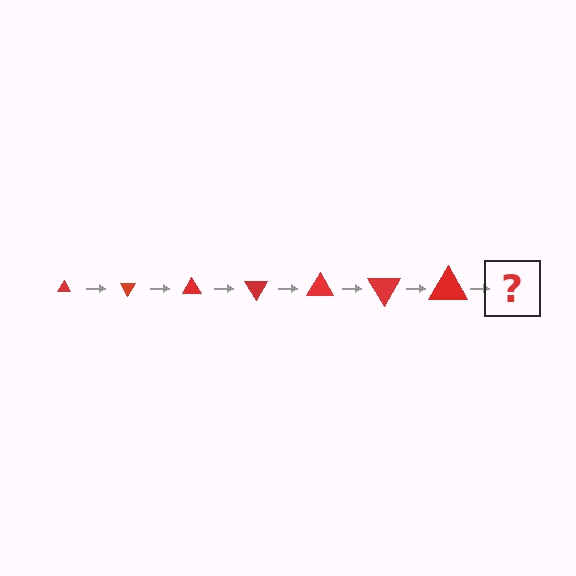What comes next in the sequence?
The next element should be a triangle, larger than the previous one and rotated 420 degrees from the start.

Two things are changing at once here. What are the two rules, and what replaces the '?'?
The two rules are that the triangle grows larger each step and it rotates 60 degrees each step. The '?' should be a triangle, larger than the previous one and rotated 420 degrees from the start.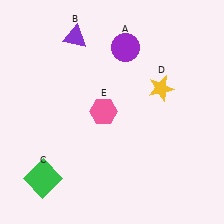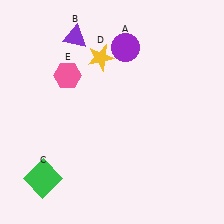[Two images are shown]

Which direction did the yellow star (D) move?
The yellow star (D) moved left.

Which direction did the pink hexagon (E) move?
The pink hexagon (E) moved up.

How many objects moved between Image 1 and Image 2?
2 objects moved between the two images.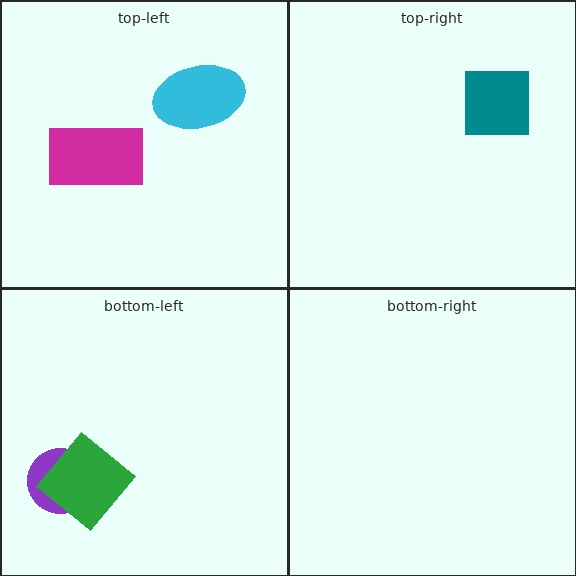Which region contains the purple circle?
The bottom-left region.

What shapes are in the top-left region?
The cyan ellipse, the magenta rectangle.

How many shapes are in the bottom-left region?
2.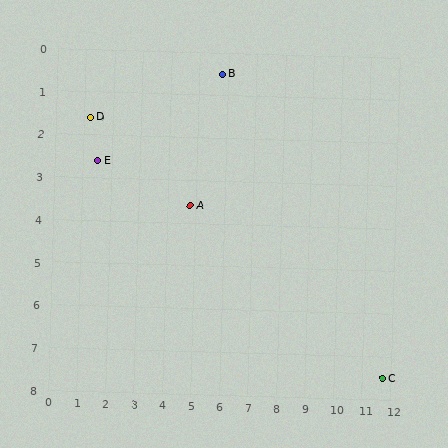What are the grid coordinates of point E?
Point E is at approximately (1.5, 2.6).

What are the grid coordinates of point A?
Point A is at approximately (4.8, 3.6).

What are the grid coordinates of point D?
Point D is at approximately (1.2, 1.6).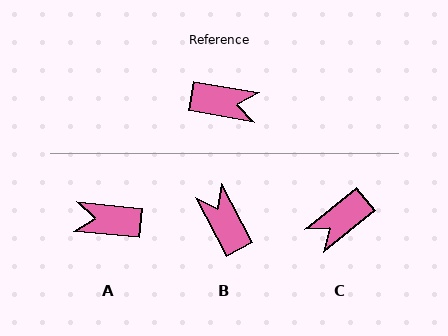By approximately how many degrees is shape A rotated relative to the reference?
Approximately 175 degrees clockwise.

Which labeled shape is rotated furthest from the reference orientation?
A, about 175 degrees away.